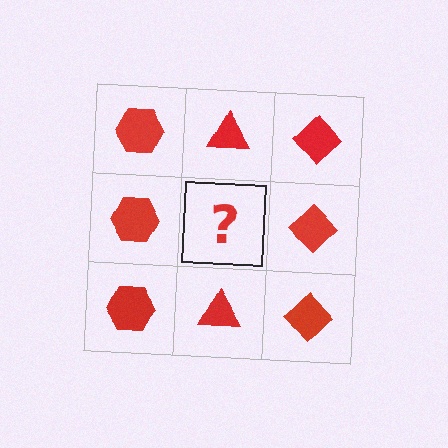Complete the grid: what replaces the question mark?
The question mark should be replaced with a red triangle.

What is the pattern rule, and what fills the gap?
The rule is that each column has a consistent shape. The gap should be filled with a red triangle.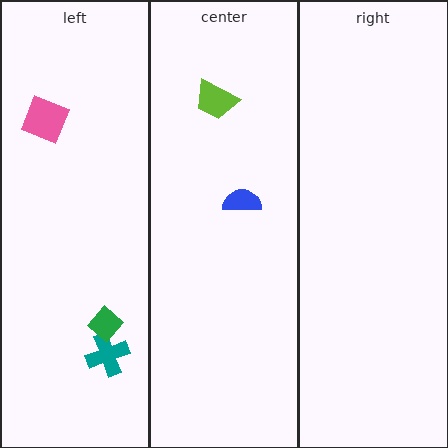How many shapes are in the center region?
2.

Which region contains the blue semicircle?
The center region.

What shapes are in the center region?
The blue semicircle, the lime trapezoid.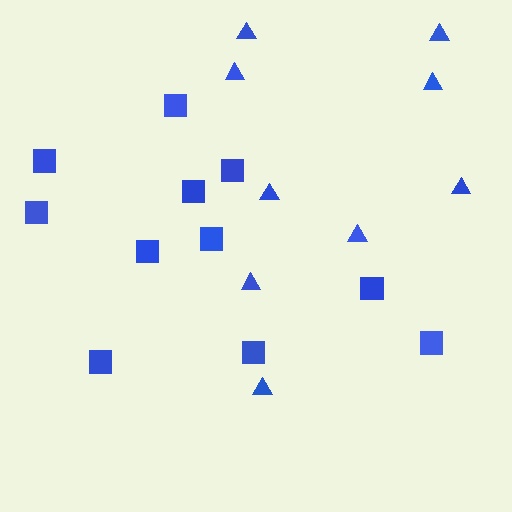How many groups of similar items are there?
There are 2 groups: one group of triangles (9) and one group of squares (11).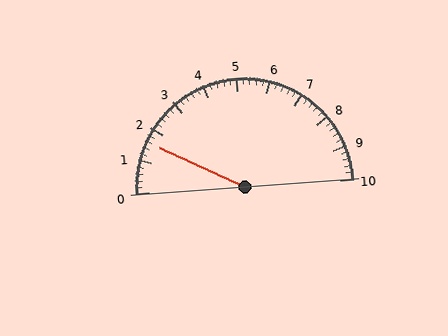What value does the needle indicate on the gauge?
The needle indicates approximately 1.6.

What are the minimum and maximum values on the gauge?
The gauge ranges from 0 to 10.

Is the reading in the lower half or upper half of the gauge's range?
The reading is in the lower half of the range (0 to 10).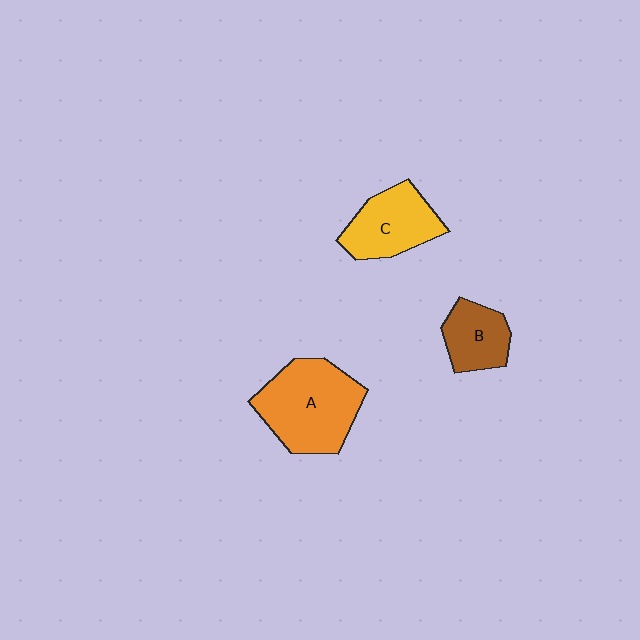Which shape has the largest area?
Shape A (orange).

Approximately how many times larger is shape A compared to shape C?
Approximately 1.4 times.